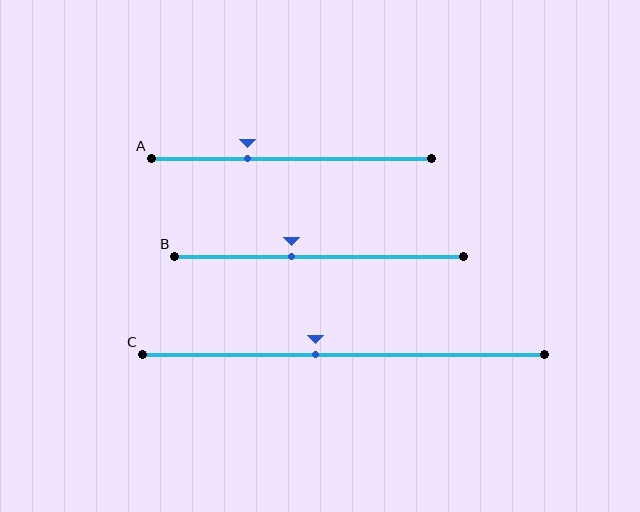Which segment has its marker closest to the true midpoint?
Segment C has its marker closest to the true midpoint.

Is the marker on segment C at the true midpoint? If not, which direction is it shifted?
No, the marker on segment C is shifted to the left by about 7% of the segment length.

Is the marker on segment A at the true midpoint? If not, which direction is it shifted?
No, the marker on segment A is shifted to the left by about 16% of the segment length.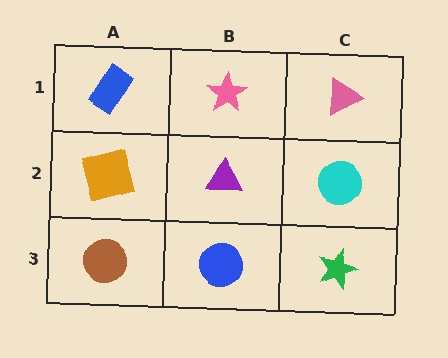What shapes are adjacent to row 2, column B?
A pink star (row 1, column B), a blue circle (row 3, column B), an orange square (row 2, column A), a cyan circle (row 2, column C).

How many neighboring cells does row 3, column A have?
2.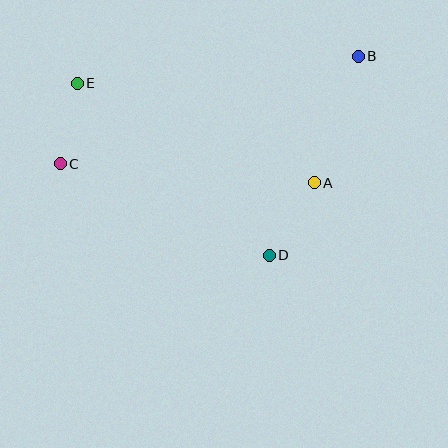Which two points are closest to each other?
Points C and E are closest to each other.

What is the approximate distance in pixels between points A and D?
The distance between A and D is approximately 86 pixels.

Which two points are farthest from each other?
Points B and C are farthest from each other.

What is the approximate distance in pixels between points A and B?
The distance between A and B is approximately 134 pixels.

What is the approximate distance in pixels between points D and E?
The distance between D and E is approximately 258 pixels.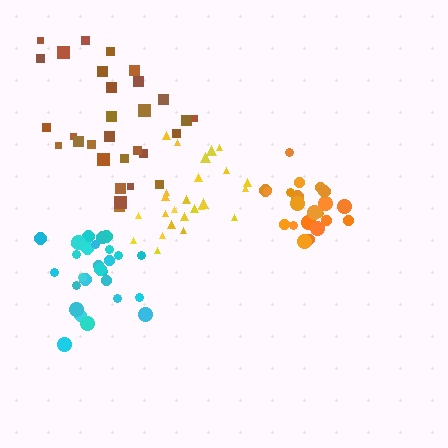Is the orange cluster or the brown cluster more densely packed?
Orange.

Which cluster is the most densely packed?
Orange.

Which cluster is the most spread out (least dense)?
Brown.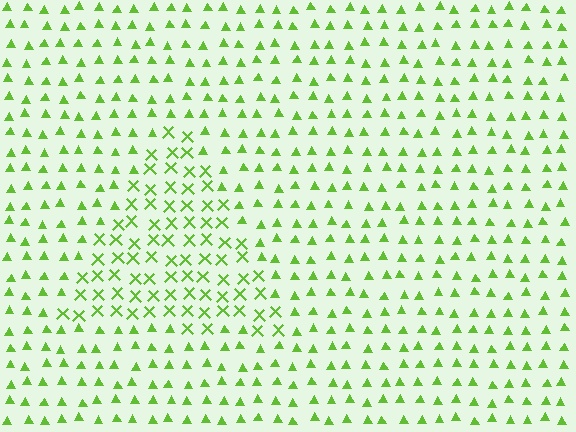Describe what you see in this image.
The image is filled with small lime elements arranged in a uniform grid. A triangle-shaped region contains X marks, while the surrounding area contains triangles. The boundary is defined purely by the change in element shape.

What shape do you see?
I see a triangle.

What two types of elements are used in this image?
The image uses X marks inside the triangle region and triangles outside it.